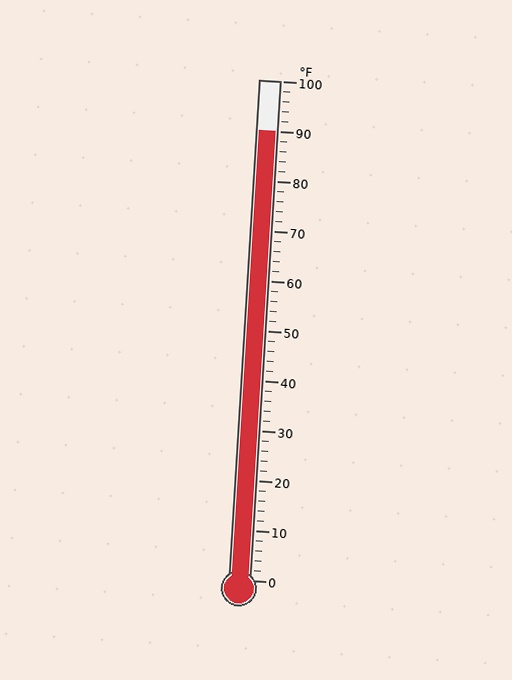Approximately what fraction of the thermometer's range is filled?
The thermometer is filled to approximately 90% of its range.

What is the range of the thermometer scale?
The thermometer scale ranges from 0°F to 100°F.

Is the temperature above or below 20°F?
The temperature is above 20°F.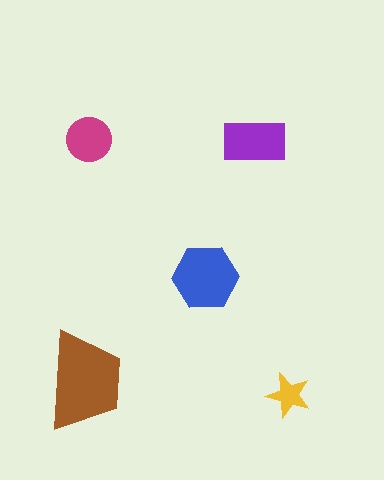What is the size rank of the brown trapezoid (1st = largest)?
1st.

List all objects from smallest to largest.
The yellow star, the magenta circle, the purple rectangle, the blue hexagon, the brown trapezoid.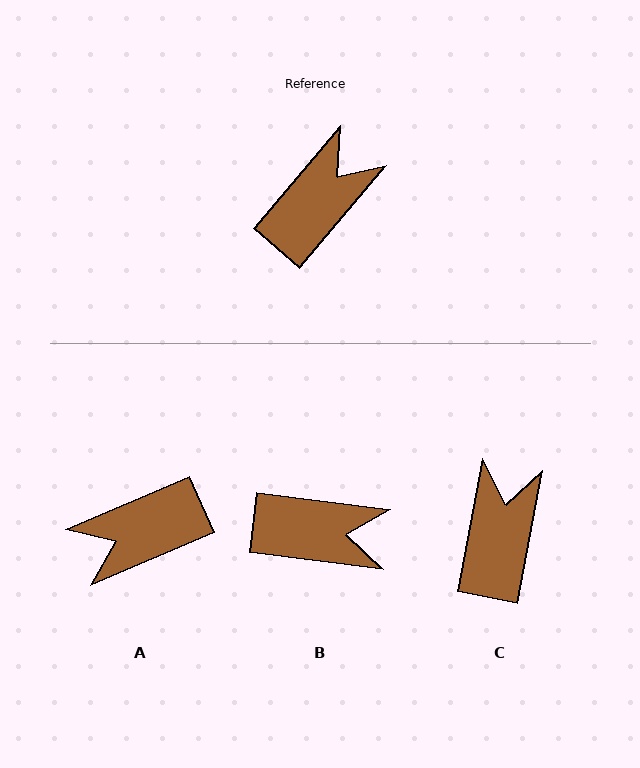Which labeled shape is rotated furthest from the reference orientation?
A, about 154 degrees away.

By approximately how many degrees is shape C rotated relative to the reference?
Approximately 29 degrees counter-clockwise.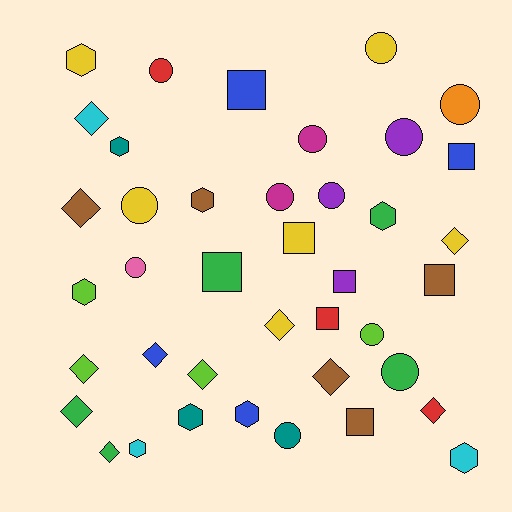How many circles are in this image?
There are 12 circles.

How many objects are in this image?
There are 40 objects.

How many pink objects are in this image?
There is 1 pink object.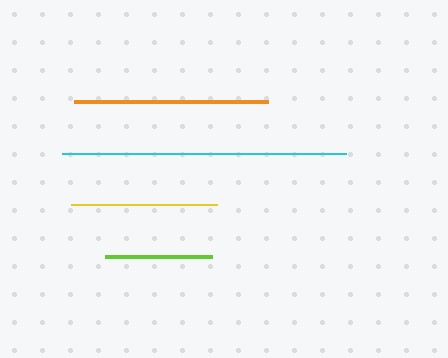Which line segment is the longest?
The cyan line is the longest at approximately 284 pixels.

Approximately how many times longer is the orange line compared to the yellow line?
The orange line is approximately 1.3 times the length of the yellow line.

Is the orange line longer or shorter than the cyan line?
The cyan line is longer than the orange line.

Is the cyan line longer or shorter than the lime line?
The cyan line is longer than the lime line.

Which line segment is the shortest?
The lime line is the shortest at approximately 107 pixels.